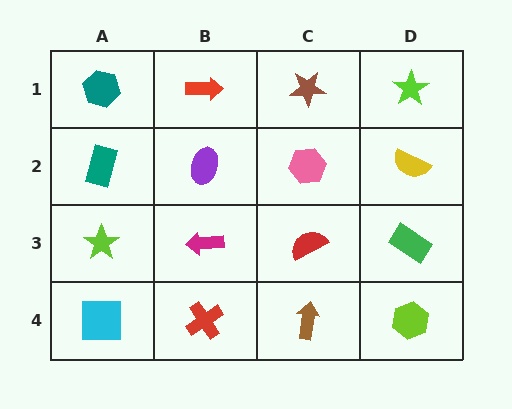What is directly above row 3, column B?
A purple ellipse.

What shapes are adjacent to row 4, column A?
A lime star (row 3, column A), a red cross (row 4, column B).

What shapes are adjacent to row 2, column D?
A lime star (row 1, column D), a green rectangle (row 3, column D), a pink hexagon (row 2, column C).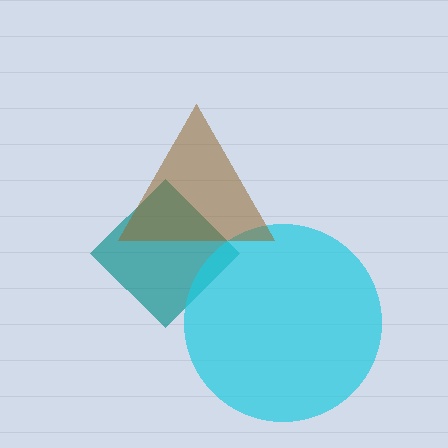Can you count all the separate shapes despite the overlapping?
Yes, there are 3 separate shapes.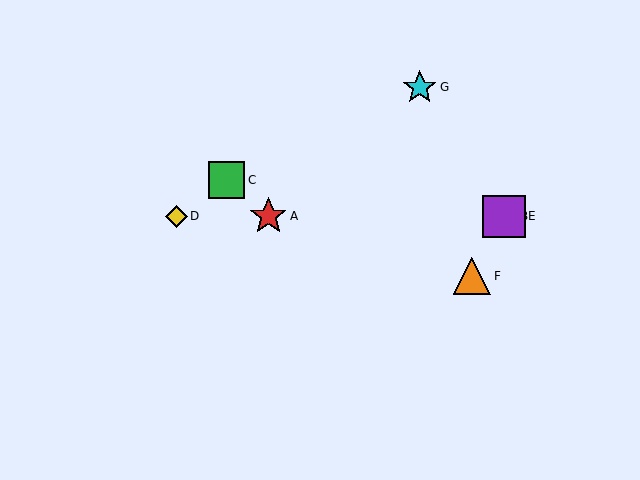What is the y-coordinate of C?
Object C is at y≈180.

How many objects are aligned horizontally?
4 objects (A, B, D, E) are aligned horizontally.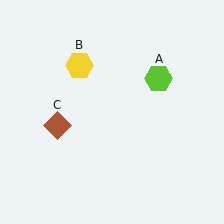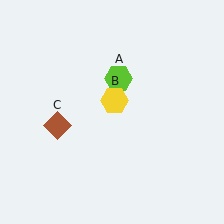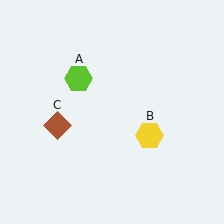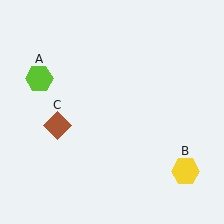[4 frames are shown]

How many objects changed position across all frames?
2 objects changed position: lime hexagon (object A), yellow hexagon (object B).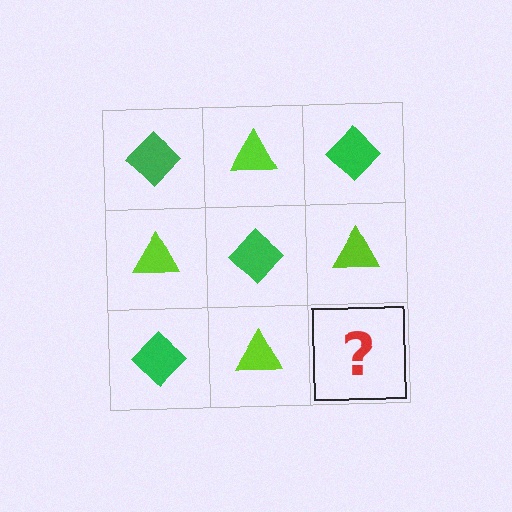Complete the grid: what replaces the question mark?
The question mark should be replaced with a green diamond.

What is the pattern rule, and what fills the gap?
The rule is that it alternates green diamond and lime triangle in a checkerboard pattern. The gap should be filled with a green diamond.